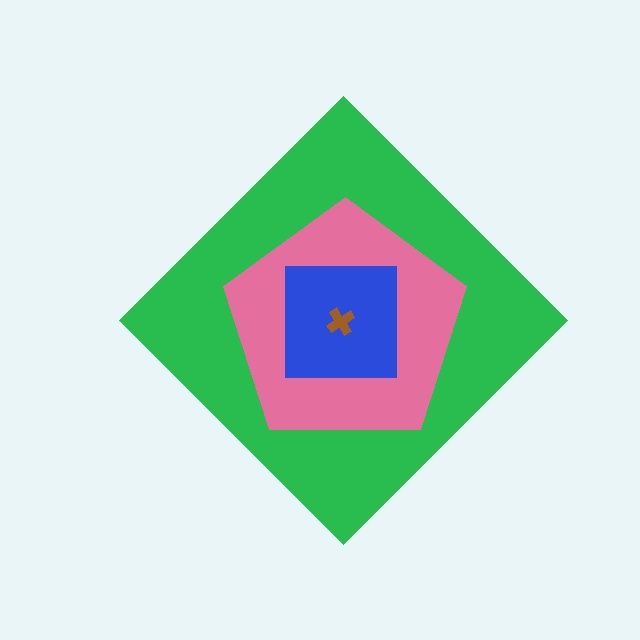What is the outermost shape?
The green diamond.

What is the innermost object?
The brown cross.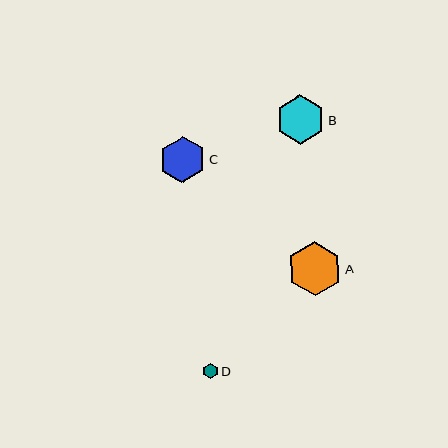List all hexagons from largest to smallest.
From largest to smallest: A, B, C, D.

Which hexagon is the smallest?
Hexagon D is the smallest with a size of approximately 16 pixels.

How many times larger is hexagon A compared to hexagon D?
Hexagon A is approximately 3.5 times the size of hexagon D.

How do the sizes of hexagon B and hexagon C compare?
Hexagon B and hexagon C are approximately the same size.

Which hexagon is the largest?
Hexagon A is the largest with a size of approximately 54 pixels.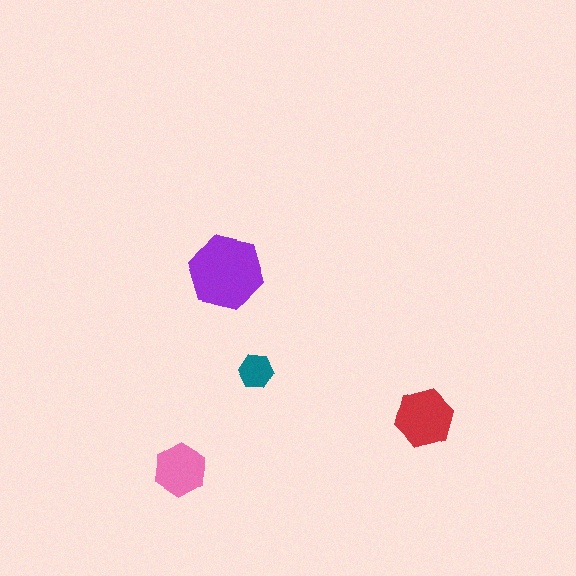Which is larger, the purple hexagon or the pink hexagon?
The purple one.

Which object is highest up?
The purple hexagon is topmost.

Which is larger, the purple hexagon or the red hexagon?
The purple one.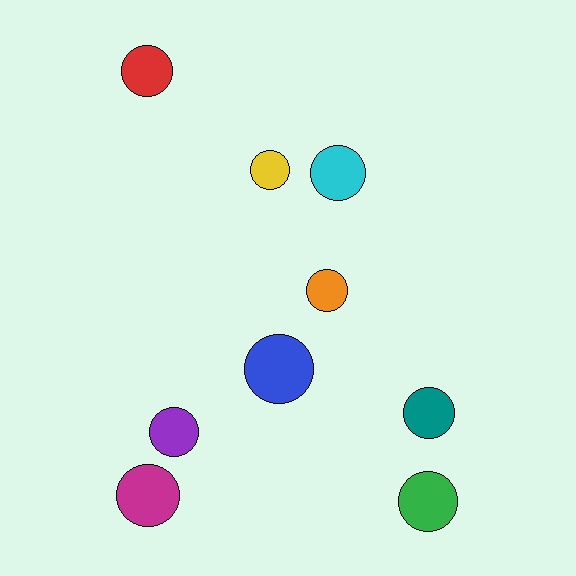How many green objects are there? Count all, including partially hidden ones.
There is 1 green object.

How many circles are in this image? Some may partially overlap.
There are 9 circles.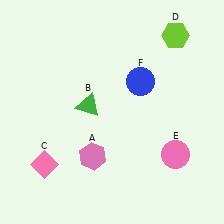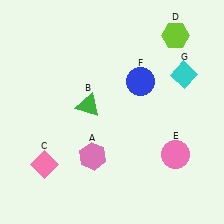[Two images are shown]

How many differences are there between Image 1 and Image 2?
There is 1 difference between the two images.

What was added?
A cyan diamond (G) was added in Image 2.